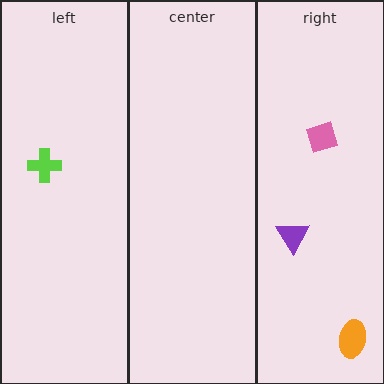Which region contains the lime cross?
The left region.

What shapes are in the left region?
The lime cross.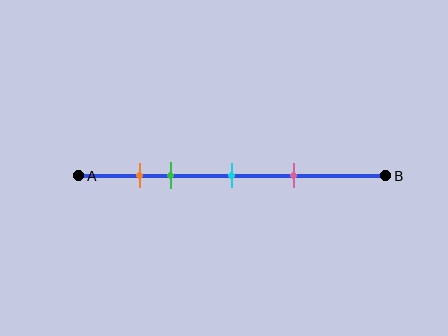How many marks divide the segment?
There are 4 marks dividing the segment.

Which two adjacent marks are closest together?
The orange and green marks are the closest adjacent pair.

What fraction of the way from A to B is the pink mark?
The pink mark is approximately 70% (0.7) of the way from A to B.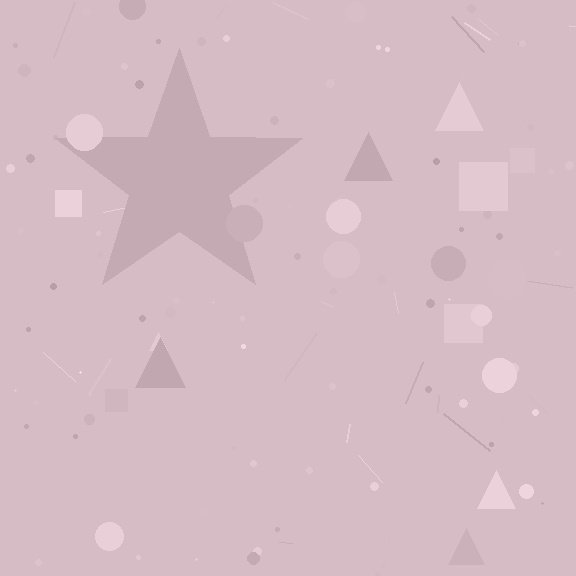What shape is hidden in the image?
A star is hidden in the image.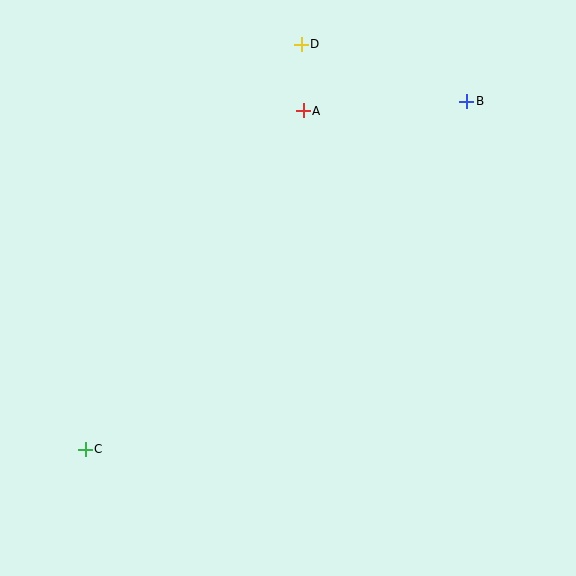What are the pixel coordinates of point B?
Point B is at (467, 101).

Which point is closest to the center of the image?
Point A at (303, 111) is closest to the center.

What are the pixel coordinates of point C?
Point C is at (85, 449).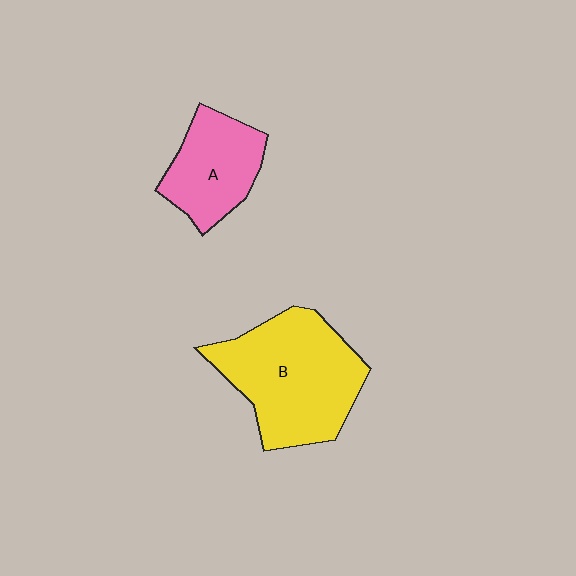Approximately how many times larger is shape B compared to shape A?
Approximately 1.7 times.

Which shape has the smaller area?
Shape A (pink).